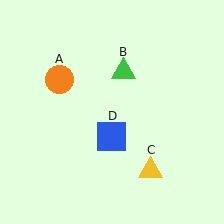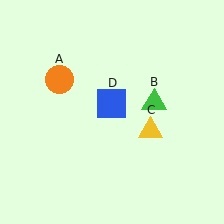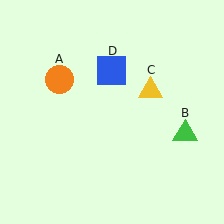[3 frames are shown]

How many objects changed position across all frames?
3 objects changed position: green triangle (object B), yellow triangle (object C), blue square (object D).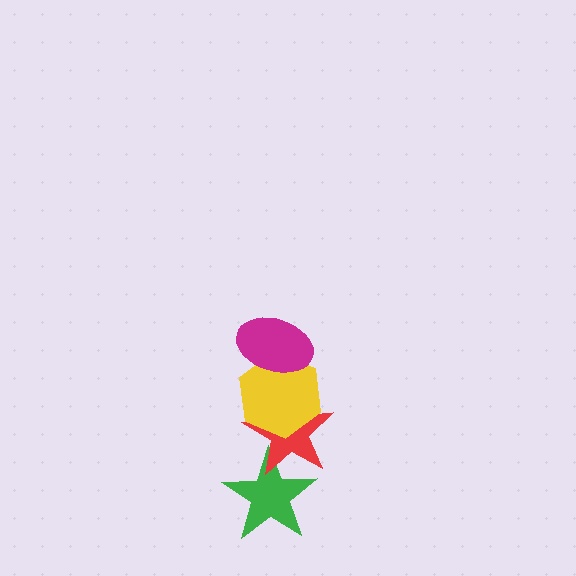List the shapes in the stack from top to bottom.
From top to bottom: the magenta ellipse, the yellow hexagon, the red star, the green star.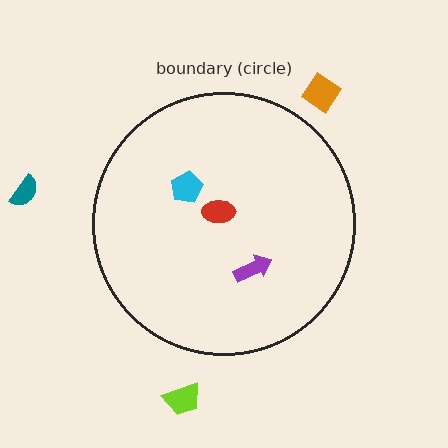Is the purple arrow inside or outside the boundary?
Inside.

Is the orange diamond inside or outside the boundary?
Outside.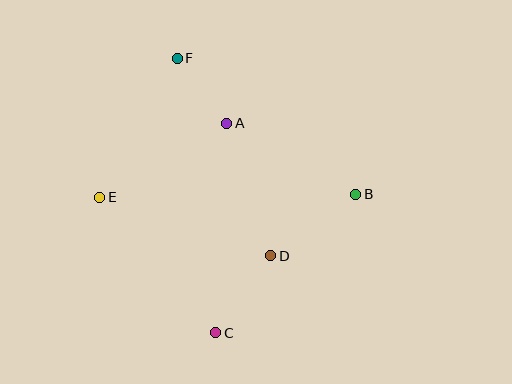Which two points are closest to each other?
Points A and F are closest to each other.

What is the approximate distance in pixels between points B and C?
The distance between B and C is approximately 197 pixels.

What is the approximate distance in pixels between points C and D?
The distance between C and D is approximately 94 pixels.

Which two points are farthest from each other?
Points C and F are farthest from each other.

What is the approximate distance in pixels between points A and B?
The distance between A and B is approximately 147 pixels.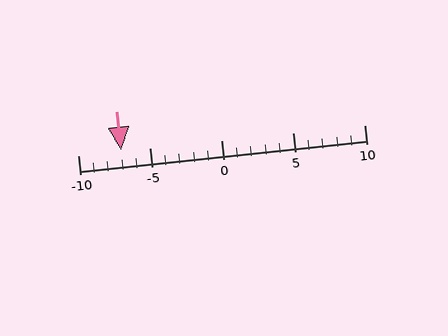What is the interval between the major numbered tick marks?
The major tick marks are spaced 5 units apart.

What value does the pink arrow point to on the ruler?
The pink arrow points to approximately -7.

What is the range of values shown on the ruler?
The ruler shows values from -10 to 10.